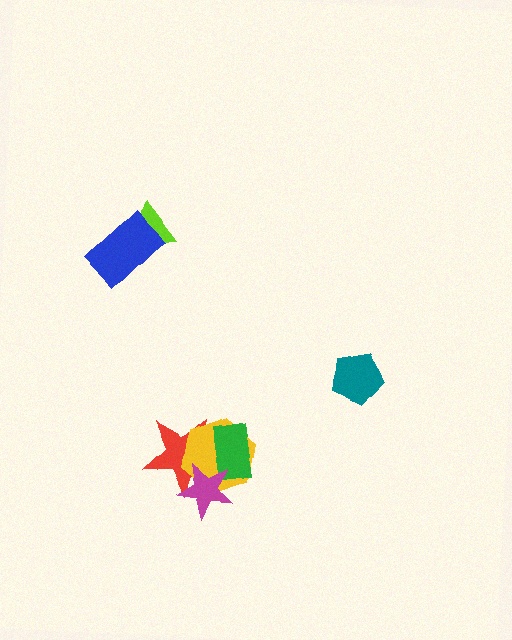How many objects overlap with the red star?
3 objects overlap with the red star.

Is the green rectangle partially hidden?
Yes, it is partially covered by another shape.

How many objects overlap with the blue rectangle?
1 object overlaps with the blue rectangle.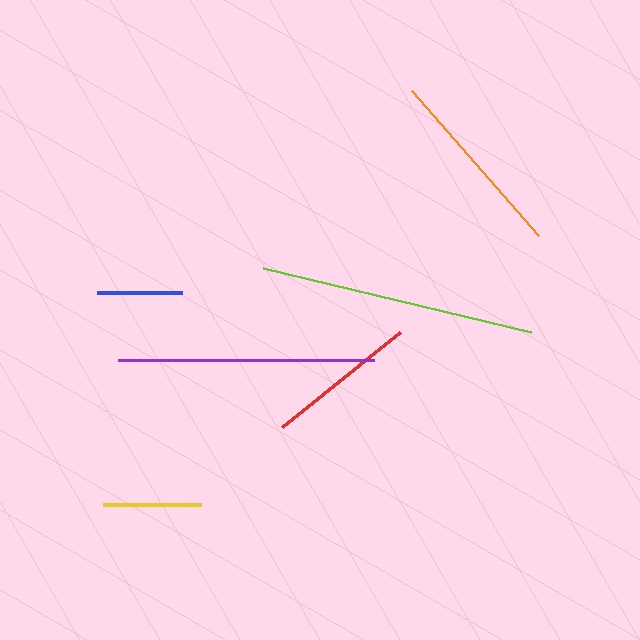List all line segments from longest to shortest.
From longest to shortest: lime, purple, orange, red, yellow, blue.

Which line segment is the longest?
The lime line is the longest at approximately 275 pixels.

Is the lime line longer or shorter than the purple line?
The lime line is longer than the purple line.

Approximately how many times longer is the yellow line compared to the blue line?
The yellow line is approximately 1.1 times the length of the blue line.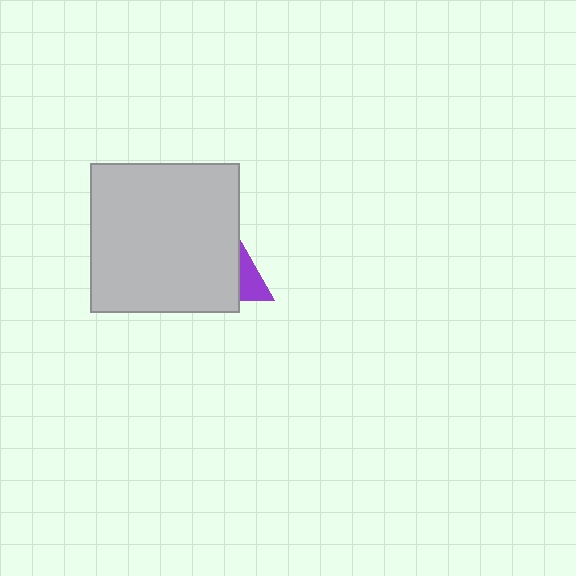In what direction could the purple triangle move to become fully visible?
The purple triangle could move right. That would shift it out from behind the light gray square entirely.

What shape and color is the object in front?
The object in front is a light gray square.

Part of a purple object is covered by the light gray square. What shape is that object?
It is a triangle.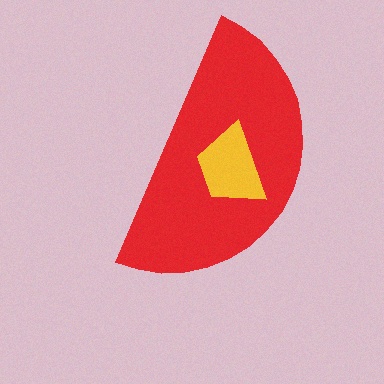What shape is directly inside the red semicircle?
The yellow trapezoid.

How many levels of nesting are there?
2.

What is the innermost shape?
The yellow trapezoid.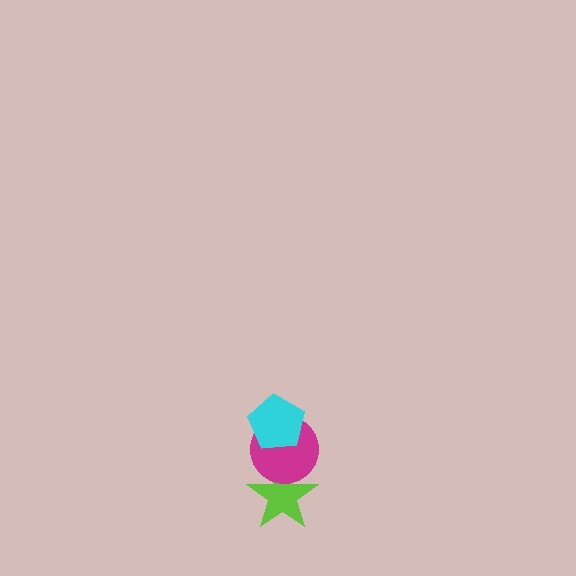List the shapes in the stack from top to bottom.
From top to bottom: the cyan pentagon, the magenta circle, the lime star.